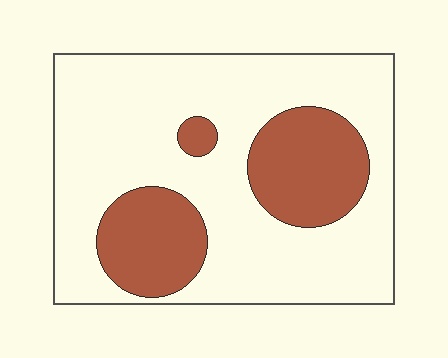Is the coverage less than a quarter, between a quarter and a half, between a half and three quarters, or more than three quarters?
Between a quarter and a half.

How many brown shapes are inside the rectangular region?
3.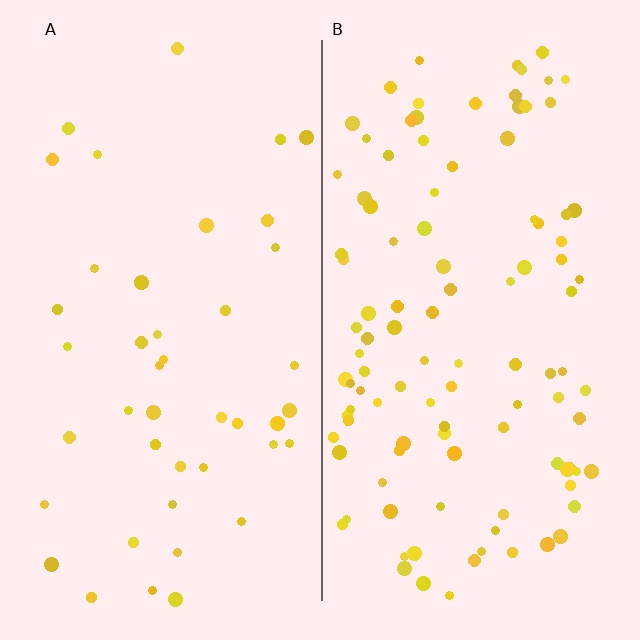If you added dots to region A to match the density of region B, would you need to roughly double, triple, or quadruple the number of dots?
Approximately triple.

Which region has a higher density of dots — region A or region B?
B (the right).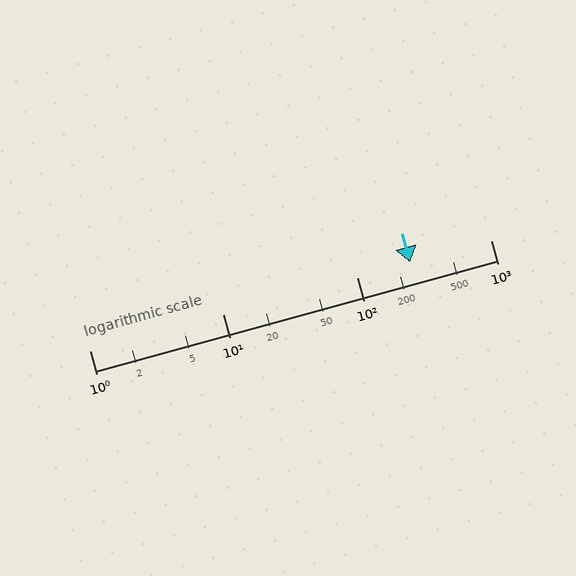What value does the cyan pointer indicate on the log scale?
The pointer indicates approximately 250.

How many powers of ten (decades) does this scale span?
The scale spans 3 decades, from 1 to 1000.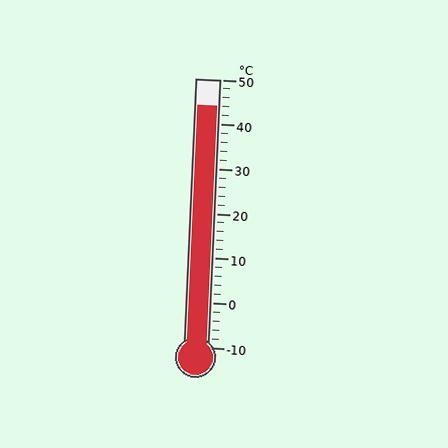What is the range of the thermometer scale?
The thermometer scale ranges from -10°C to 50°C.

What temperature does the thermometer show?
The thermometer shows approximately 44°C.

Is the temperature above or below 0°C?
The temperature is above 0°C.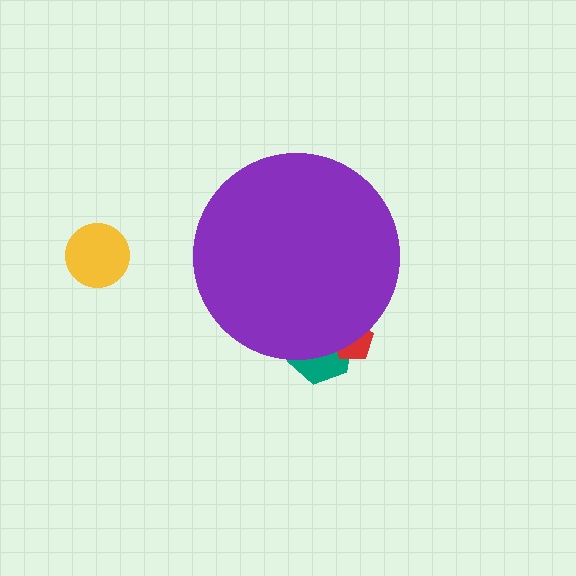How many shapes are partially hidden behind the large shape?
2 shapes are partially hidden.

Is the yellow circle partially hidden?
No, the yellow circle is fully visible.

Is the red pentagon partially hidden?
Yes, the red pentagon is partially hidden behind the purple circle.